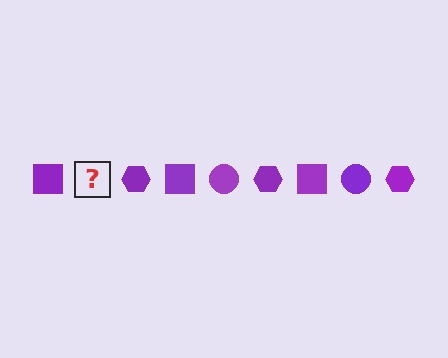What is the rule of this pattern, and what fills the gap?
The rule is that the pattern cycles through square, circle, hexagon shapes in purple. The gap should be filled with a purple circle.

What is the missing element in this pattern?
The missing element is a purple circle.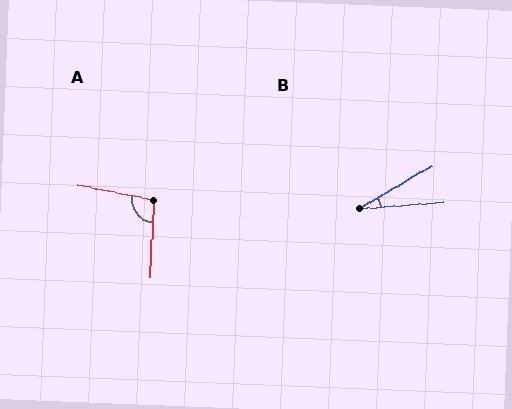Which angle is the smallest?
B, at approximately 26 degrees.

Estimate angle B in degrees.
Approximately 26 degrees.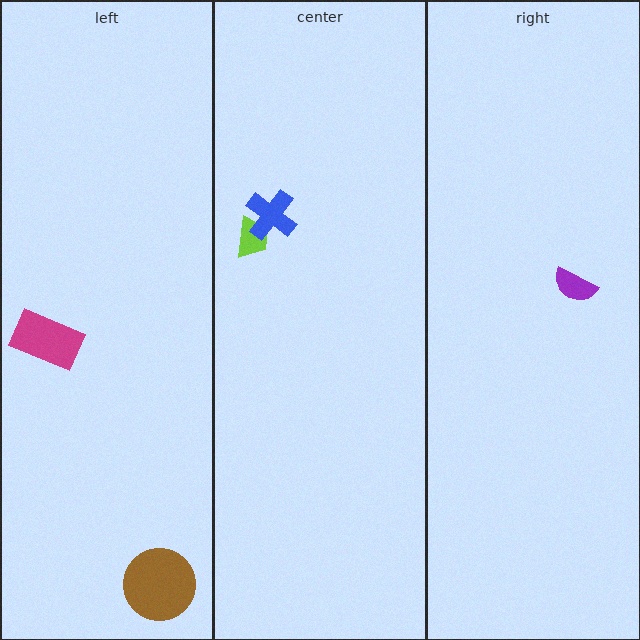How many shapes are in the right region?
1.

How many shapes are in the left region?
2.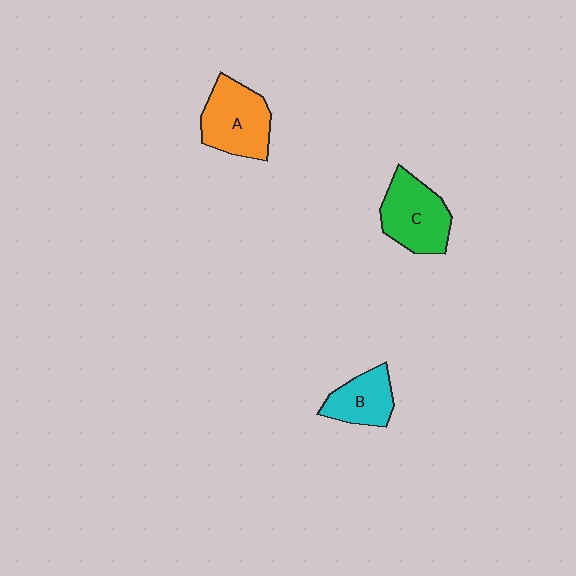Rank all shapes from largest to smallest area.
From largest to smallest: A (orange), C (green), B (cyan).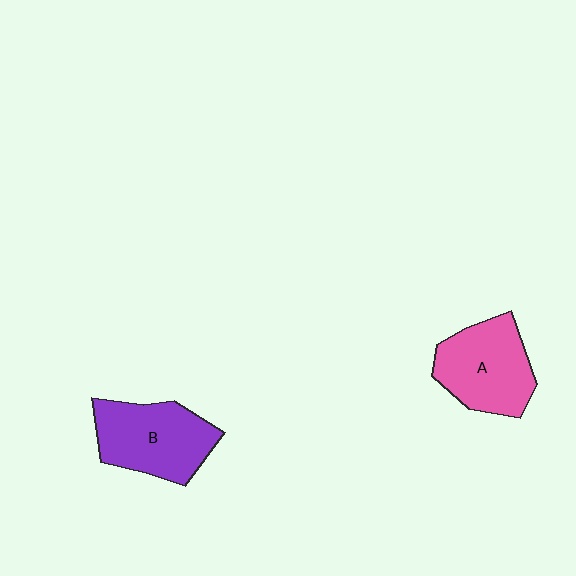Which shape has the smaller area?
Shape A (pink).